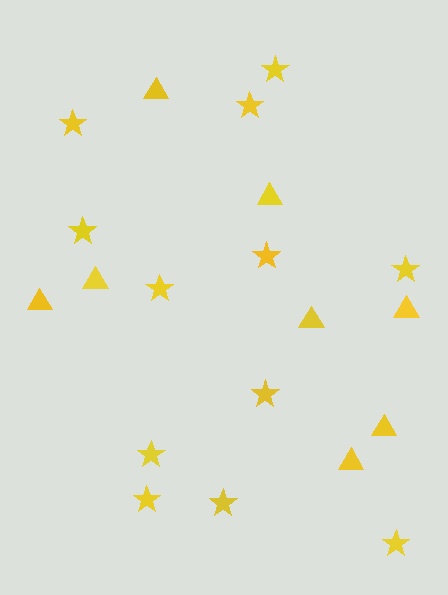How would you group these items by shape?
There are 2 groups: one group of triangles (8) and one group of stars (12).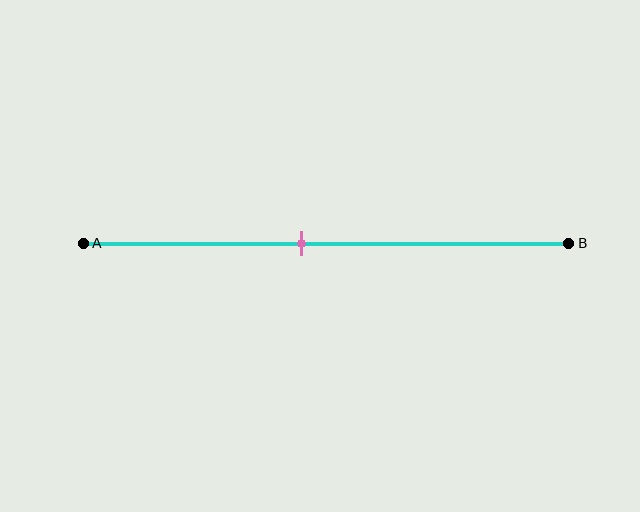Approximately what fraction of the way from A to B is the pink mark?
The pink mark is approximately 45% of the way from A to B.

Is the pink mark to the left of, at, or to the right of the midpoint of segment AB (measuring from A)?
The pink mark is to the left of the midpoint of segment AB.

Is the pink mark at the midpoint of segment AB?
No, the mark is at about 45% from A, not at the 50% midpoint.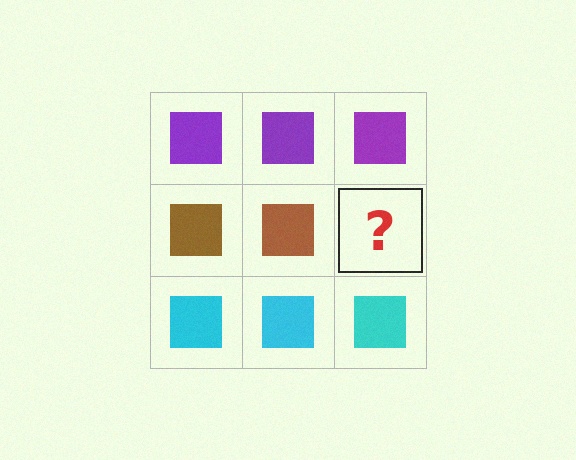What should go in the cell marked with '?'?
The missing cell should contain a brown square.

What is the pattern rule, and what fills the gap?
The rule is that each row has a consistent color. The gap should be filled with a brown square.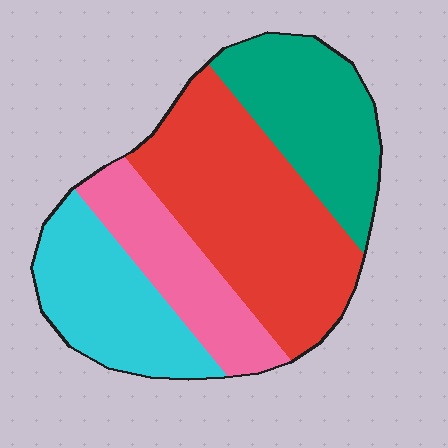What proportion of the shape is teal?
Teal takes up less than a quarter of the shape.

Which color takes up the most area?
Red, at roughly 40%.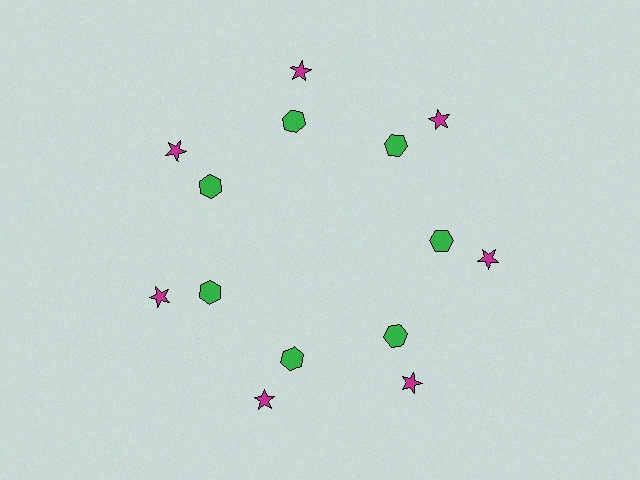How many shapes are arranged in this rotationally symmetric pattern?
There are 14 shapes, arranged in 7 groups of 2.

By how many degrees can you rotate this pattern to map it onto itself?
The pattern maps onto itself every 51 degrees of rotation.